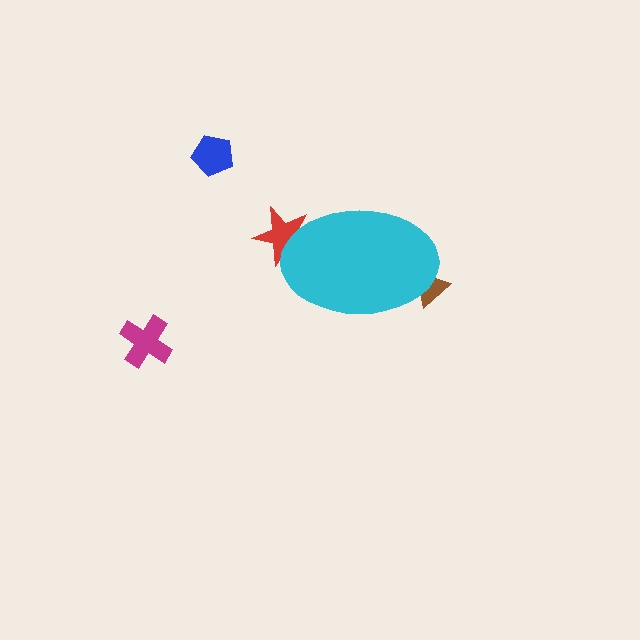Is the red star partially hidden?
Yes, the red star is partially hidden behind the cyan ellipse.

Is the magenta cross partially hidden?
No, the magenta cross is fully visible.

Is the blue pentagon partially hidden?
No, the blue pentagon is fully visible.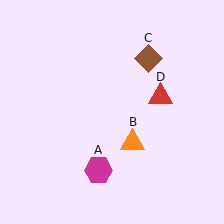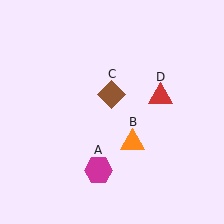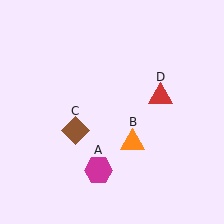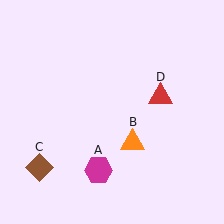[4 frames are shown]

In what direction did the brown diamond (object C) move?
The brown diamond (object C) moved down and to the left.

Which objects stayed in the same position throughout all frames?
Magenta hexagon (object A) and orange triangle (object B) and red triangle (object D) remained stationary.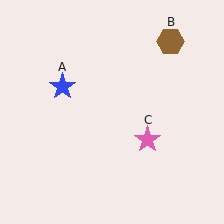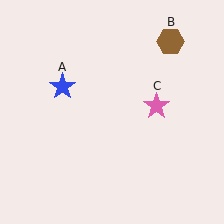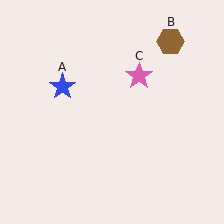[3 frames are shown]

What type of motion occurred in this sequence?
The pink star (object C) rotated counterclockwise around the center of the scene.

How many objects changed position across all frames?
1 object changed position: pink star (object C).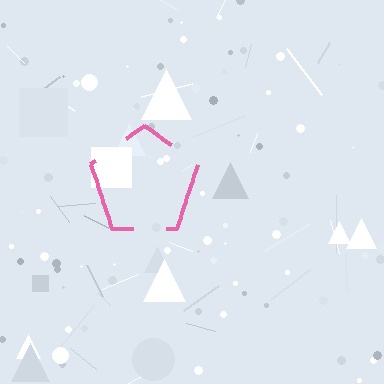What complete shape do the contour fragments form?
The contour fragments form a pentagon.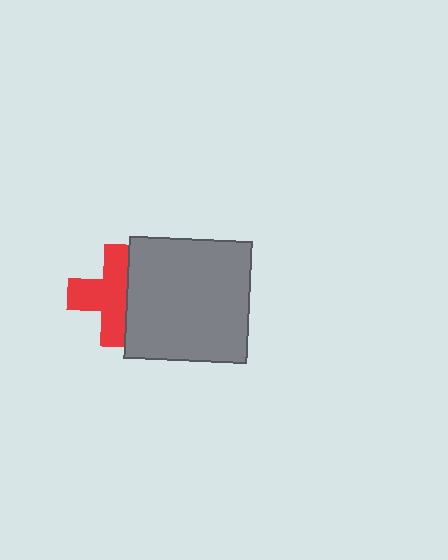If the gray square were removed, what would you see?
You would see the complete red cross.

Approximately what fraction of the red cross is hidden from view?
Roughly 35% of the red cross is hidden behind the gray square.